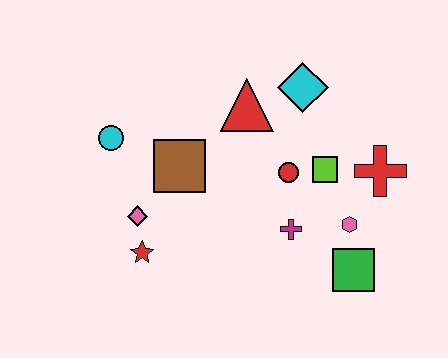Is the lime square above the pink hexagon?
Yes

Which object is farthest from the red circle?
The cyan circle is farthest from the red circle.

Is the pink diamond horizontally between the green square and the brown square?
No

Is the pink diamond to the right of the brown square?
No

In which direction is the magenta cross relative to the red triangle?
The magenta cross is below the red triangle.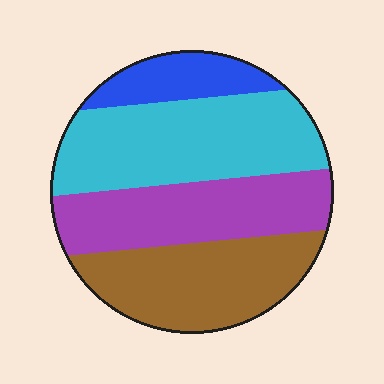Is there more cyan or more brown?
Cyan.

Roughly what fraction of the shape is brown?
Brown takes up about one quarter (1/4) of the shape.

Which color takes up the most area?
Cyan, at roughly 35%.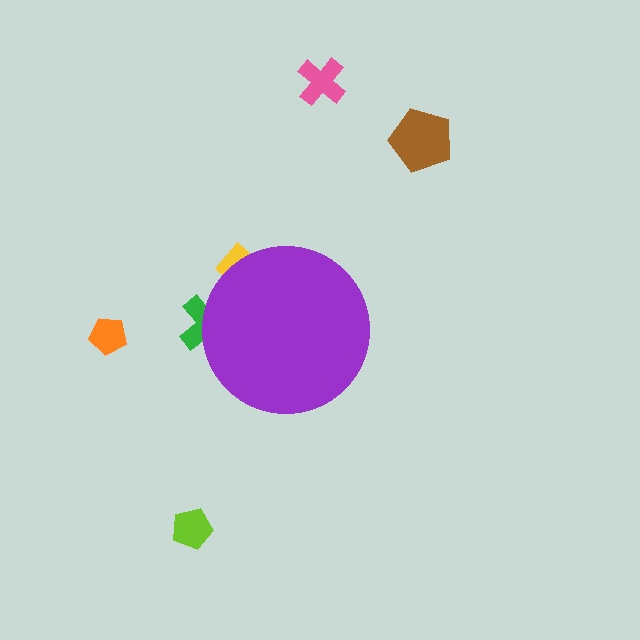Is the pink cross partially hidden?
No, the pink cross is fully visible.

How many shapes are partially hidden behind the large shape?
2 shapes are partially hidden.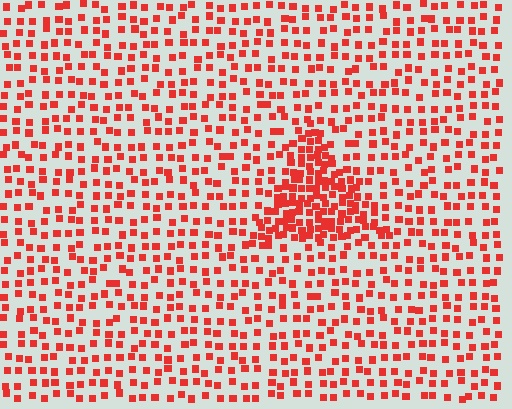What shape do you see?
I see a triangle.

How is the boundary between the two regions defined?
The boundary is defined by a change in element density (approximately 2.5x ratio). All elements are the same color, size, and shape.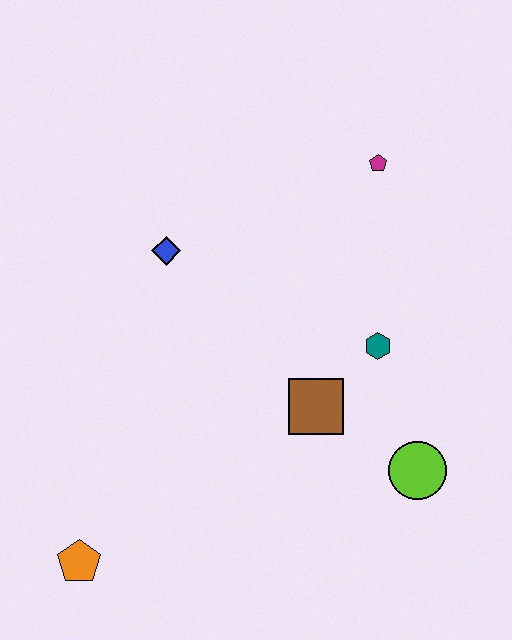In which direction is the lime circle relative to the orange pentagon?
The lime circle is to the right of the orange pentagon.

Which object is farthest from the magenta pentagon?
The orange pentagon is farthest from the magenta pentagon.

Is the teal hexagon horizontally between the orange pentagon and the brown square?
No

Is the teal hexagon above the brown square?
Yes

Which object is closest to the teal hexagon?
The brown square is closest to the teal hexagon.